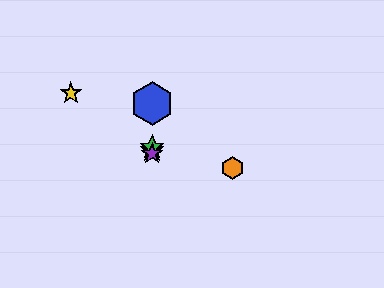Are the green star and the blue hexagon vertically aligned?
Yes, both are at x≈152.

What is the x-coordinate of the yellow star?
The yellow star is at x≈71.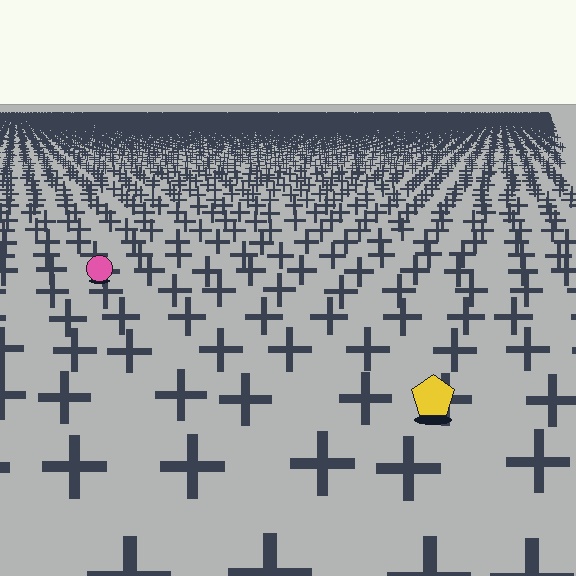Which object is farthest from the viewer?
The pink circle is farthest from the viewer. It appears smaller and the ground texture around it is denser.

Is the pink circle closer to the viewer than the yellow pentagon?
No. The yellow pentagon is closer — you can tell from the texture gradient: the ground texture is coarser near it.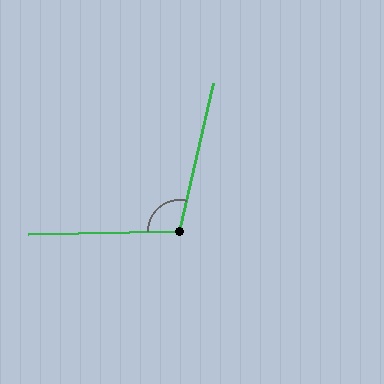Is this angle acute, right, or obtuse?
It is obtuse.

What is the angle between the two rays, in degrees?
Approximately 104 degrees.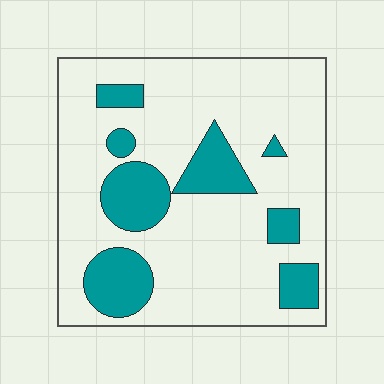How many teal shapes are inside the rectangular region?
8.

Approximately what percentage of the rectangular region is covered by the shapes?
Approximately 20%.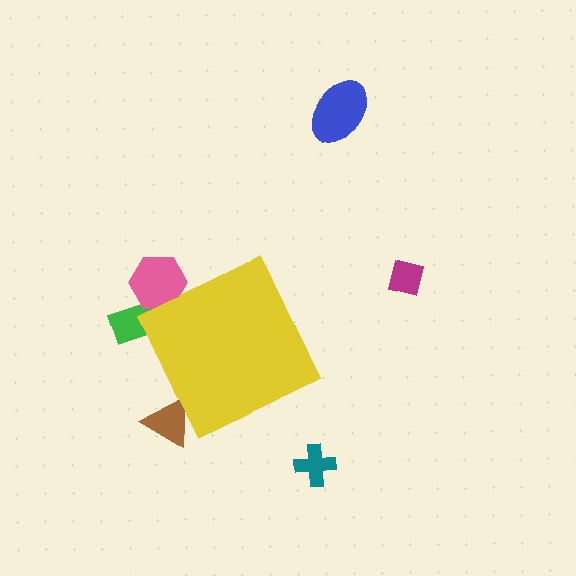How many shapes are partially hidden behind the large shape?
3 shapes are partially hidden.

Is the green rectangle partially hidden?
Yes, the green rectangle is partially hidden behind the yellow diamond.